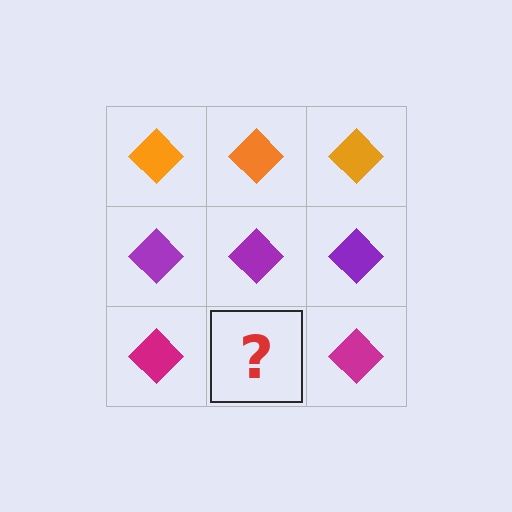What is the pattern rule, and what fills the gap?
The rule is that each row has a consistent color. The gap should be filled with a magenta diamond.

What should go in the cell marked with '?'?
The missing cell should contain a magenta diamond.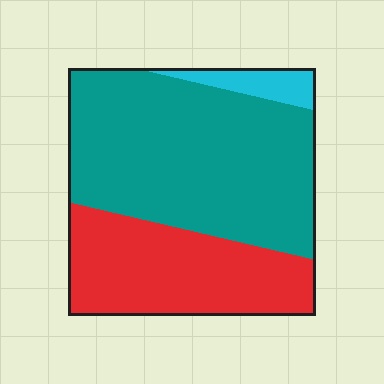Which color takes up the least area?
Cyan, at roughly 5%.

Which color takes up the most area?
Teal, at roughly 60%.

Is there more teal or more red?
Teal.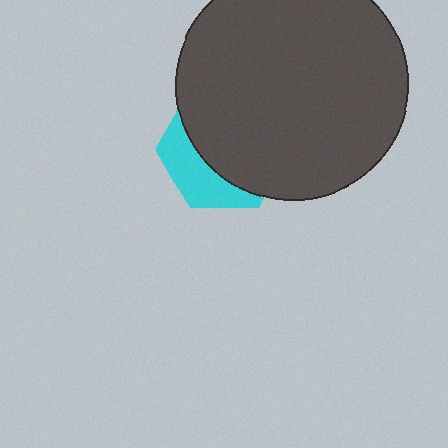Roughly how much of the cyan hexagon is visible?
A small part of it is visible (roughly 32%).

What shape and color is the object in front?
The object in front is a dark gray circle.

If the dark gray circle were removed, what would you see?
You would see the complete cyan hexagon.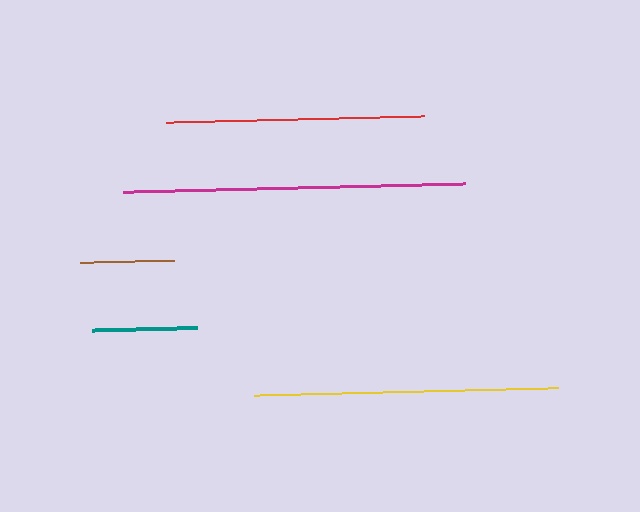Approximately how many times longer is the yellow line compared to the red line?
The yellow line is approximately 1.2 times the length of the red line.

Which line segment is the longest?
The magenta line is the longest at approximately 342 pixels.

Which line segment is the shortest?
The brown line is the shortest at approximately 94 pixels.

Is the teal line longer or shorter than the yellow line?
The yellow line is longer than the teal line.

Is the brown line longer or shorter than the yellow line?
The yellow line is longer than the brown line.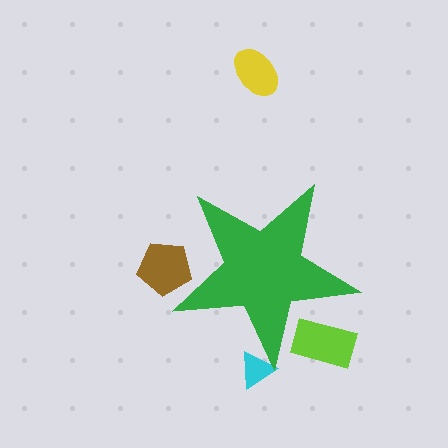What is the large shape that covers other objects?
A green star.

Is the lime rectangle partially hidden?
Yes, the lime rectangle is partially hidden behind the green star.